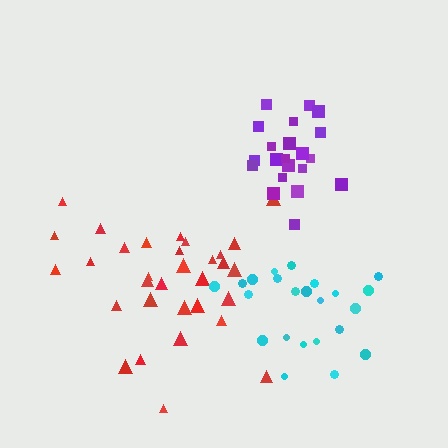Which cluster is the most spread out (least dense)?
Cyan.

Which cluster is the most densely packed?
Purple.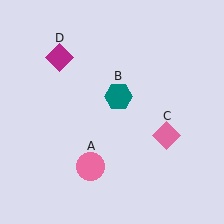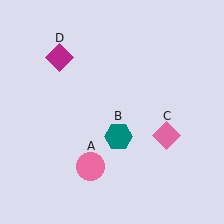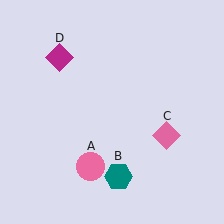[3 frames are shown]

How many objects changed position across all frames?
1 object changed position: teal hexagon (object B).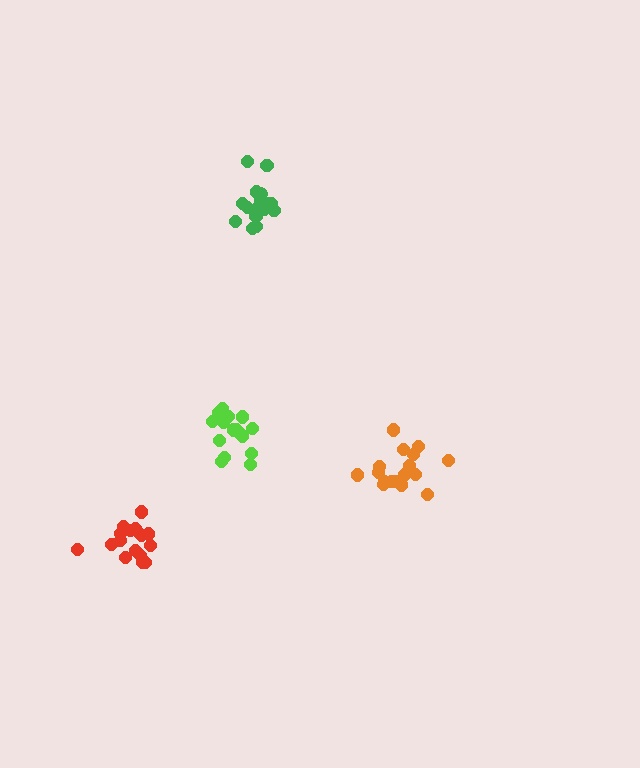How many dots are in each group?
Group 1: 16 dots, Group 2: 16 dots, Group 3: 17 dots, Group 4: 17 dots (66 total).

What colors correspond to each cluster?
The clusters are colored: lime, green, orange, red.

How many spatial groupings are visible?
There are 4 spatial groupings.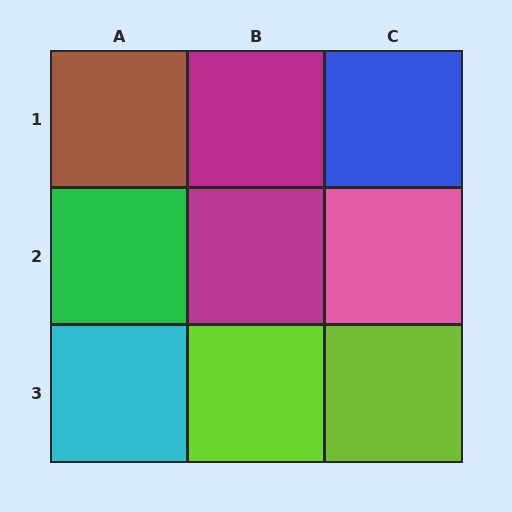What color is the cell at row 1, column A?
Brown.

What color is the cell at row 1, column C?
Blue.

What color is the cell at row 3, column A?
Cyan.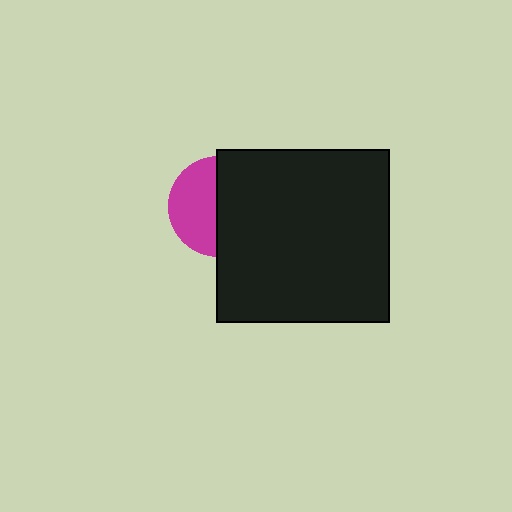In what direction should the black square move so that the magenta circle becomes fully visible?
The black square should move right. That is the shortest direction to clear the overlap and leave the magenta circle fully visible.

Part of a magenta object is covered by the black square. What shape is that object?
It is a circle.